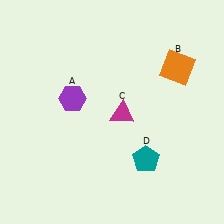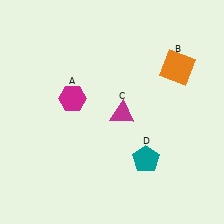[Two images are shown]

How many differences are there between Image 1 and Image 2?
There is 1 difference between the two images.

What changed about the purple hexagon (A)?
In Image 1, A is purple. In Image 2, it changed to magenta.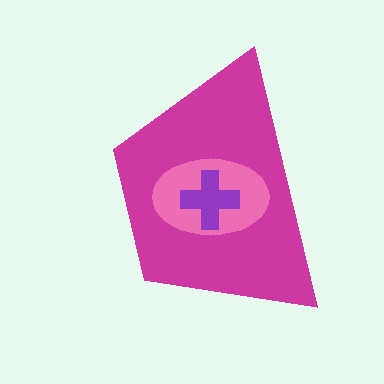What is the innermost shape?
The purple cross.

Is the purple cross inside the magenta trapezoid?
Yes.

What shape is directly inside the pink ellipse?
The purple cross.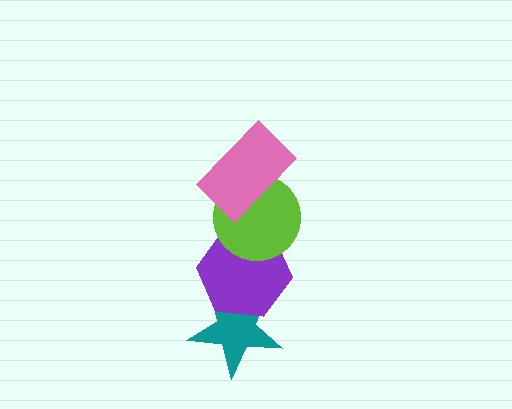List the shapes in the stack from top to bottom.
From top to bottom: the pink rectangle, the lime circle, the purple hexagon, the teal star.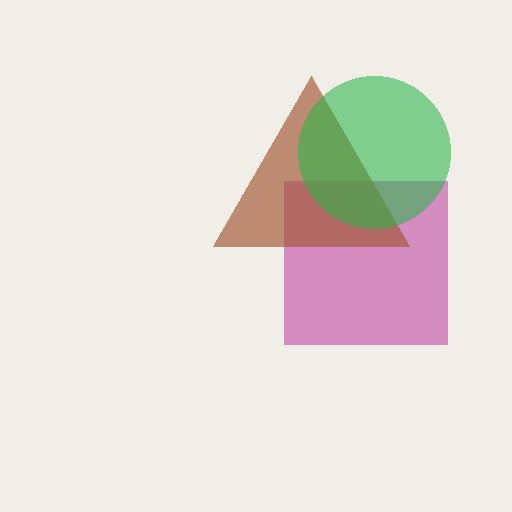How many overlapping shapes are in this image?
There are 3 overlapping shapes in the image.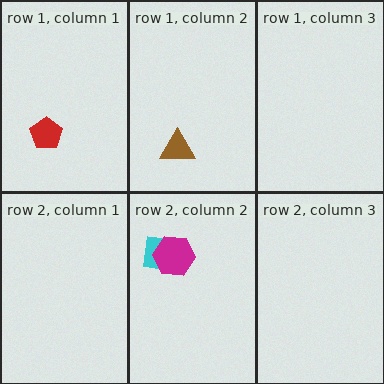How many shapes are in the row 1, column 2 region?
1.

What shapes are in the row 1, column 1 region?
The red pentagon.